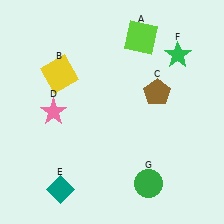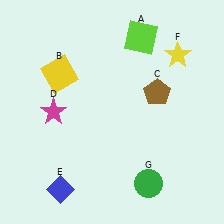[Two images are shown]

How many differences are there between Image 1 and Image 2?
There are 3 differences between the two images.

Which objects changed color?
D changed from pink to magenta. E changed from teal to blue. F changed from green to yellow.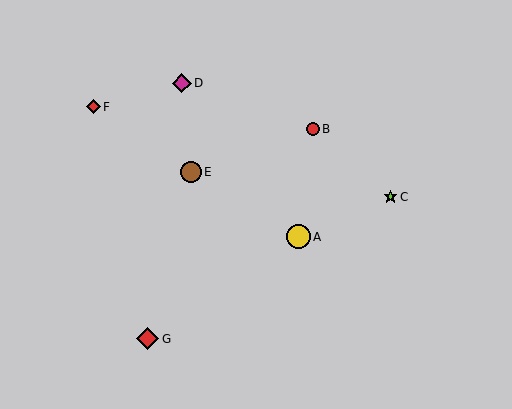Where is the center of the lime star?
The center of the lime star is at (390, 197).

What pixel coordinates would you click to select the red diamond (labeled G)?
Click at (148, 339) to select the red diamond G.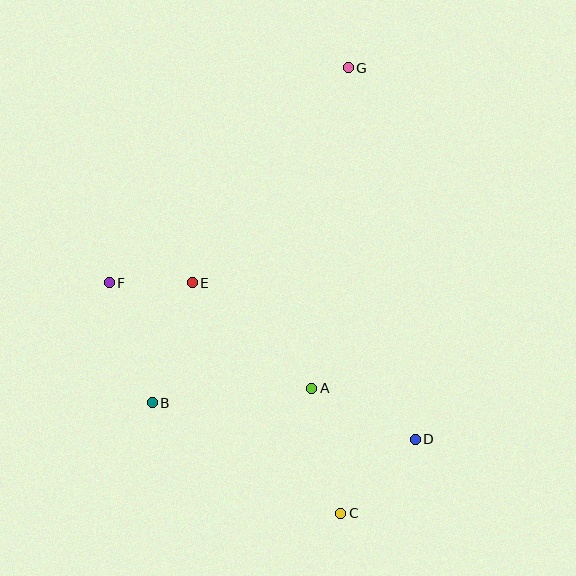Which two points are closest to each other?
Points E and F are closest to each other.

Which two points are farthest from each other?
Points C and G are farthest from each other.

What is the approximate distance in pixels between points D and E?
The distance between D and E is approximately 272 pixels.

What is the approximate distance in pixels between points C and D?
The distance between C and D is approximately 105 pixels.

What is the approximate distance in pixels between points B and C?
The distance between B and C is approximately 219 pixels.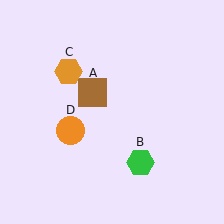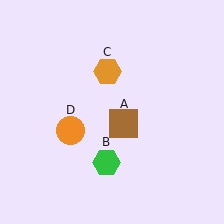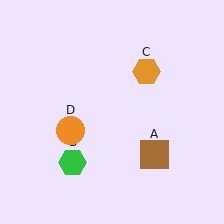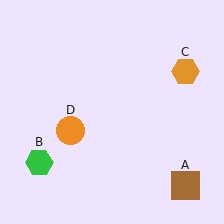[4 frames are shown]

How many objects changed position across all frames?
3 objects changed position: brown square (object A), green hexagon (object B), orange hexagon (object C).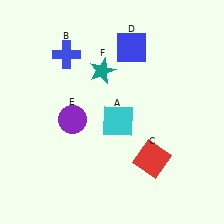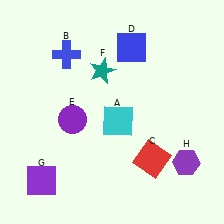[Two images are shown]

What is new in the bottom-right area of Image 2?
A purple hexagon (H) was added in the bottom-right area of Image 2.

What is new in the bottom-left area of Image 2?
A purple square (G) was added in the bottom-left area of Image 2.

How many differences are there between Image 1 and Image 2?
There are 2 differences between the two images.